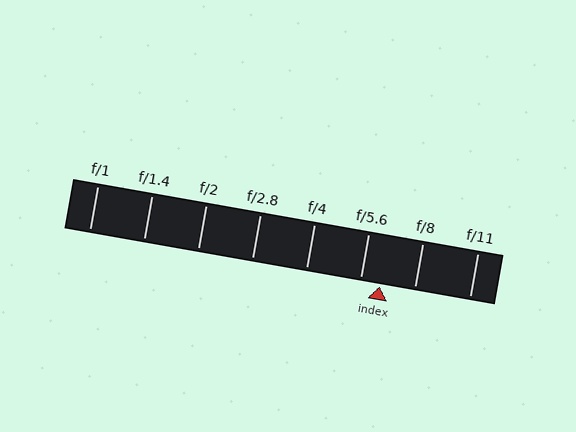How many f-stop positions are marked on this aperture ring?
There are 8 f-stop positions marked.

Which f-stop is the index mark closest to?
The index mark is closest to f/5.6.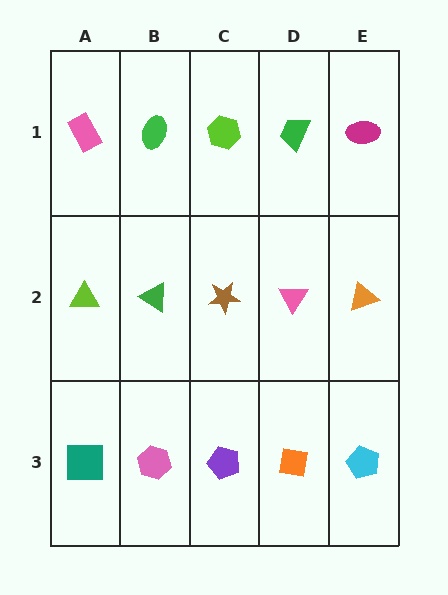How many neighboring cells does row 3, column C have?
3.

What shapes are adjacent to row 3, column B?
A green triangle (row 2, column B), a teal square (row 3, column A), a purple pentagon (row 3, column C).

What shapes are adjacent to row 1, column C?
A brown star (row 2, column C), a green ellipse (row 1, column B), a green trapezoid (row 1, column D).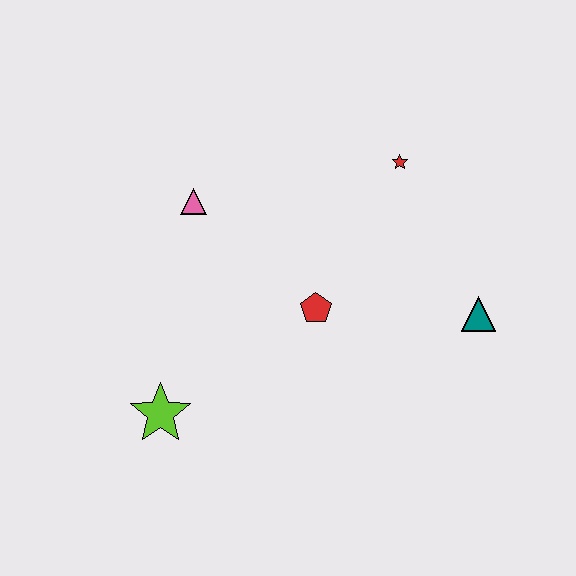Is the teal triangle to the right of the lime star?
Yes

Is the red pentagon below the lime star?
No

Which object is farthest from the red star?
The lime star is farthest from the red star.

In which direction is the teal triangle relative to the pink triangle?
The teal triangle is to the right of the pink triangle.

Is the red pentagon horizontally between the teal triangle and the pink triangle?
Yes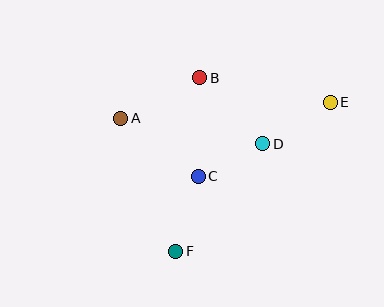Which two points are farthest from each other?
Points E and F are farthest from each other.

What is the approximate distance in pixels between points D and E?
The distance between D and E is approximately 80 pixels.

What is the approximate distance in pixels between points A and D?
The distance between A and D is approximately 144 pixels.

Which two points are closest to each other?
Points C and D are closest to each other.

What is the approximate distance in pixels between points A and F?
The distance between A and F is approximately 144 pixels.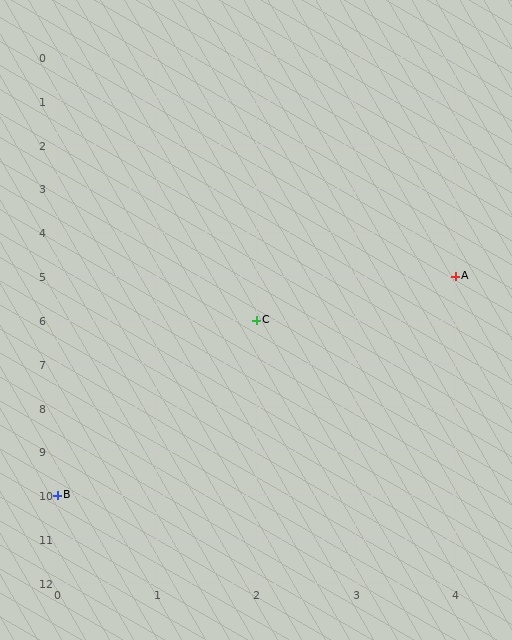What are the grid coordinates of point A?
Point A is at grid coordinates (4, 5).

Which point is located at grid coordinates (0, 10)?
Point B is at (0, 10).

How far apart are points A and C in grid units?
Points A and C are 2 columns and 1 row apart (about 2.2 grid units diagonally).